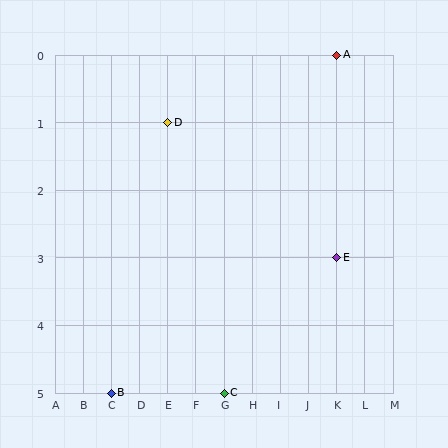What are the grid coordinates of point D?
Point D is at grid coordinates (E, 1).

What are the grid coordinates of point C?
Point C is at grid coordinates (G, 5).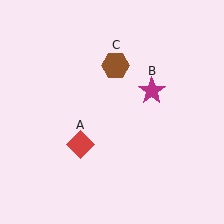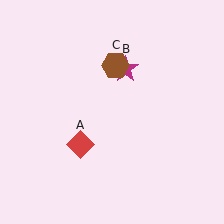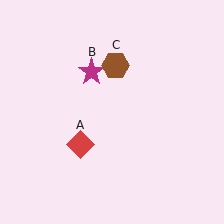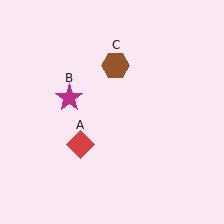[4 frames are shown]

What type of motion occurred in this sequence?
The magenta star (object B) rotated counterclockwise around the center of the scene.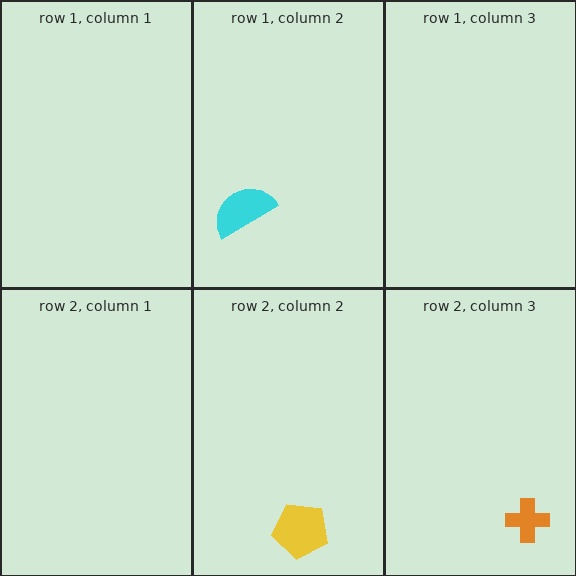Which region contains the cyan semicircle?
The row 1, column 2 region.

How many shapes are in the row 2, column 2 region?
1.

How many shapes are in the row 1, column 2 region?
1.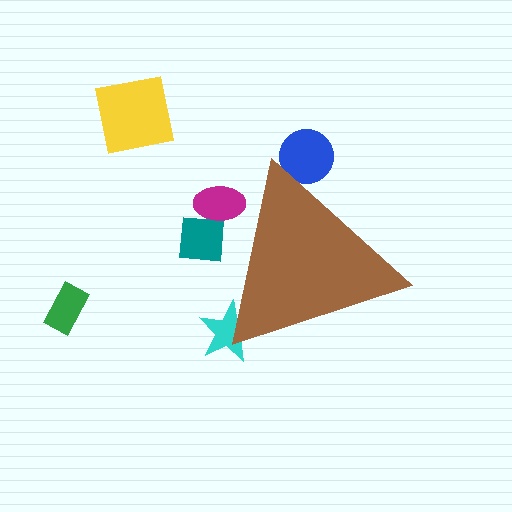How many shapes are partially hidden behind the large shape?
4 shapes are partially hidden.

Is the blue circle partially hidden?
Yes, the blue circle is partially hidden behind the brown triangle.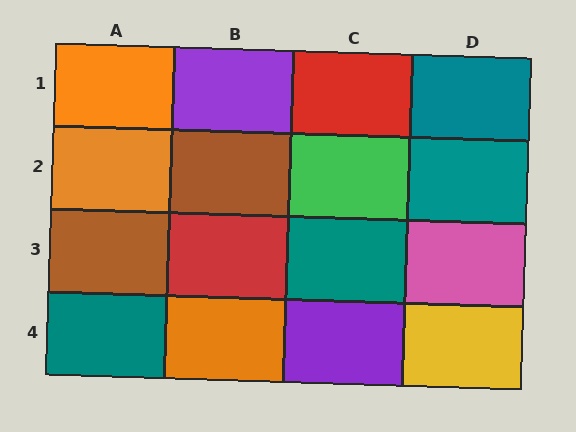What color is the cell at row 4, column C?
Purple.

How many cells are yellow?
1 cell is yellow.